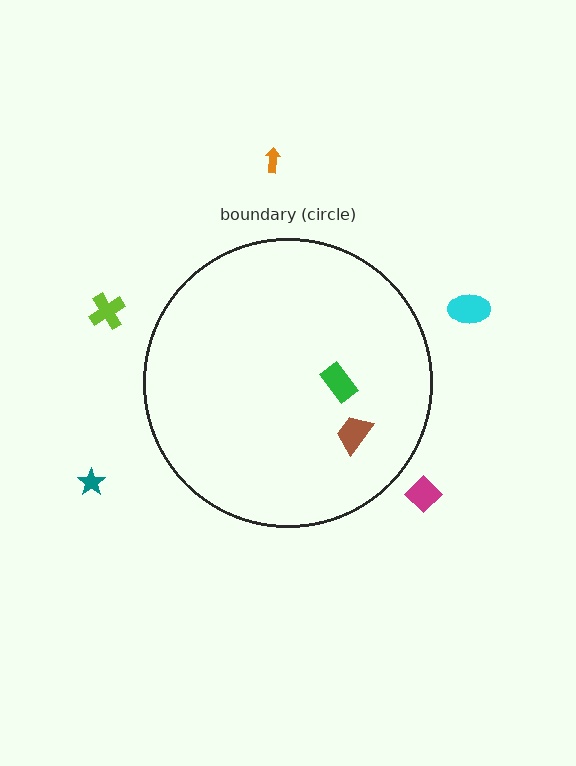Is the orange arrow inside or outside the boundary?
Outside.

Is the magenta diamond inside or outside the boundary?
Outside.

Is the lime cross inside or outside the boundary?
Outside.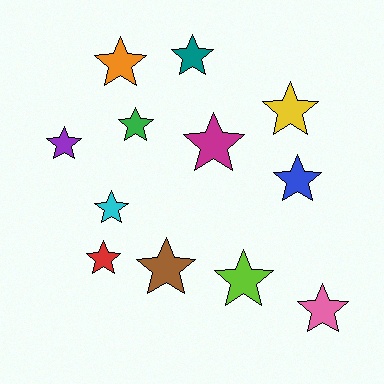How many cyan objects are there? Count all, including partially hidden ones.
There is 1 cyan object.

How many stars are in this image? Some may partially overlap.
There are 12 stars.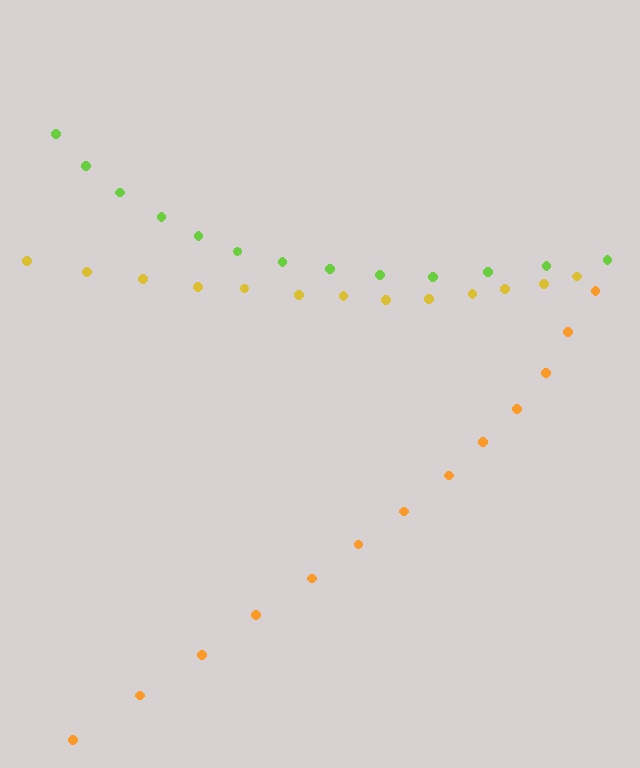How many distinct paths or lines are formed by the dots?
There are 3 distinct paths.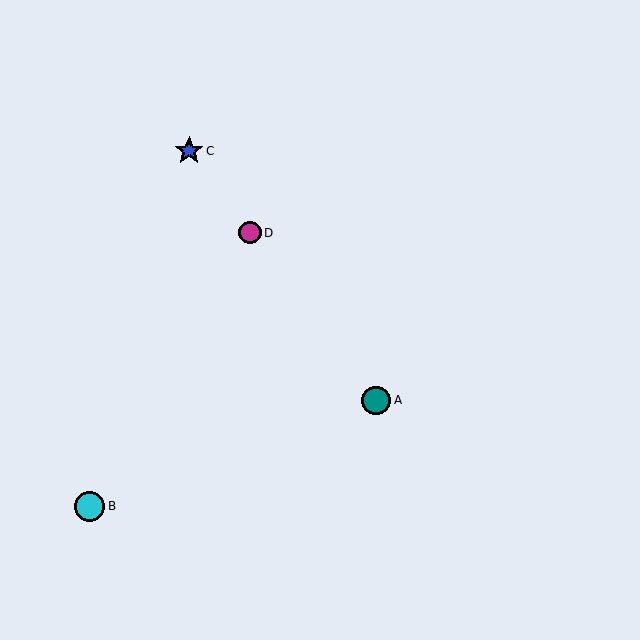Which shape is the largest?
The cyan circle (labeled B) is the largest.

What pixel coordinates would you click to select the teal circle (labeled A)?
Click at (376, 400) to select the teal circle A.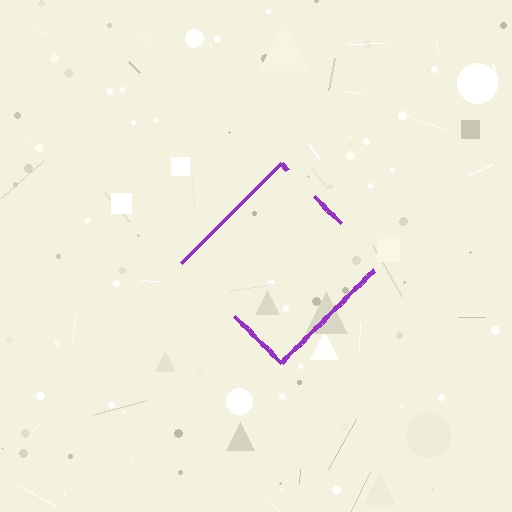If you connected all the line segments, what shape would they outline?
They would outline a diamond.